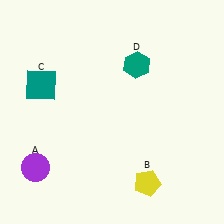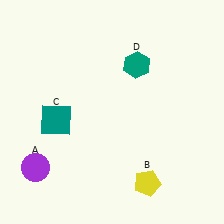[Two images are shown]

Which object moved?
The teal square (C) moved down.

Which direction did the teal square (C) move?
The teal square (C) moved down.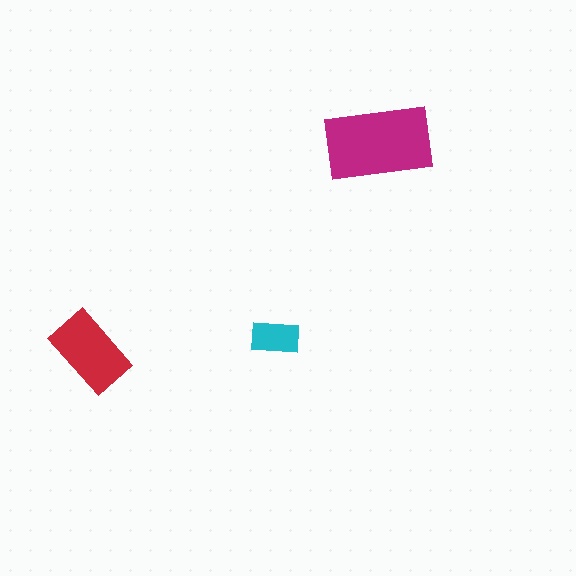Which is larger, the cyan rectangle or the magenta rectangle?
The magenta one.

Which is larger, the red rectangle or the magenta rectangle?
The magenta one.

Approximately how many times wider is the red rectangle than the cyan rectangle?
About 1.5 times wider.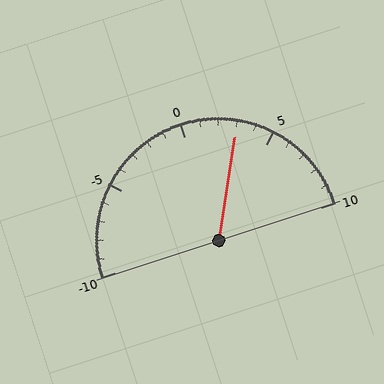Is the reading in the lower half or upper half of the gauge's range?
The reading is in the upper half of the range (-10 to 10).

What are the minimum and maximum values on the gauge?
The gauge ranges from -10 to 10.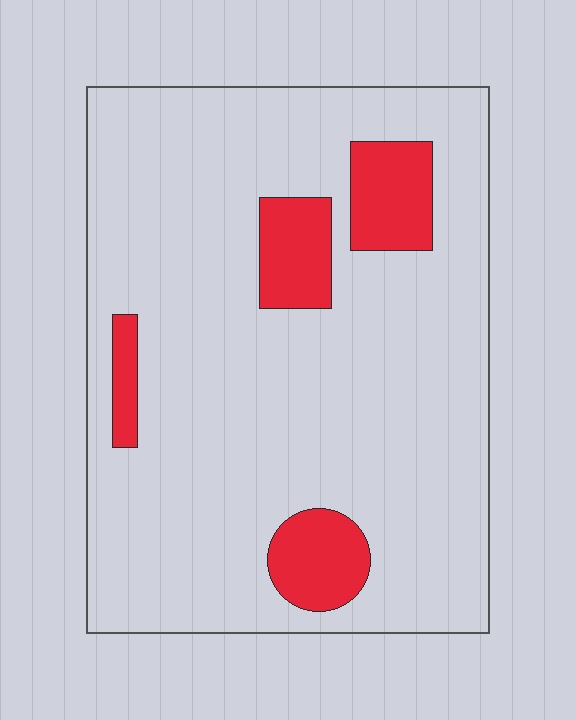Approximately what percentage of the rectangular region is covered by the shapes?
Approximately 15%.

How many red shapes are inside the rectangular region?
4.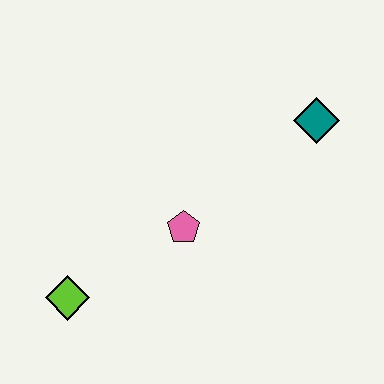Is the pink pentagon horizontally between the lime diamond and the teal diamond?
Yes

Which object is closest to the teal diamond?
The pink pentagon is closest to the teal diamond.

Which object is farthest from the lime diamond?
The teal diamond is farthest from the lime diamond.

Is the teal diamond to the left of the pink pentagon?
No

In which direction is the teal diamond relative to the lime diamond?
The teal diamond is to the right of the lime diamond.